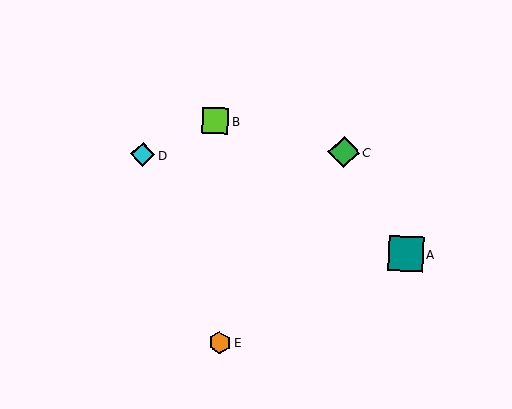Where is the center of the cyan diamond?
The center of the cyan diamond is at (143, 155).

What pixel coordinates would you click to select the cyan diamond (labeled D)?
Click at (143, 155) to select the cyan diamond D.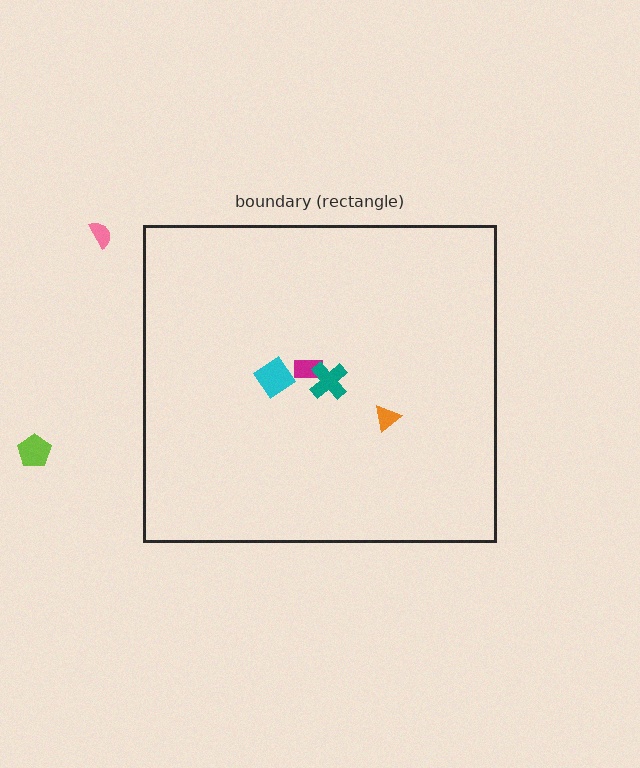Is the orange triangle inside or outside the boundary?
Inside.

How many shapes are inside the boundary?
4 inside, 2 outside.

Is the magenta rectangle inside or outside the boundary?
Inside.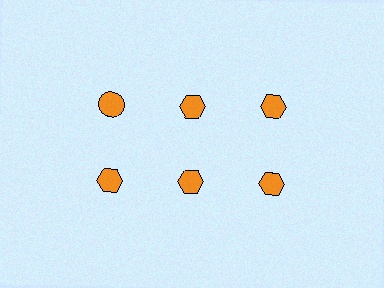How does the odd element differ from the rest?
It has a different shape: circle instead of hexagon.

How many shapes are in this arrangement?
There are 6 shapes arranged in a grid pattern.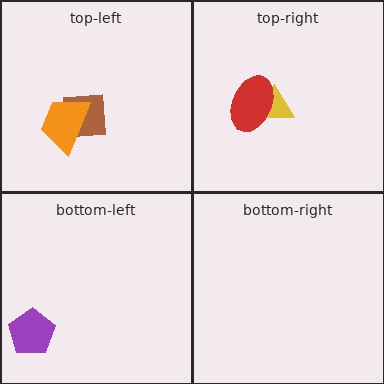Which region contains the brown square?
The top-left region.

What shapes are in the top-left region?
The brown square, the orange trapezoid.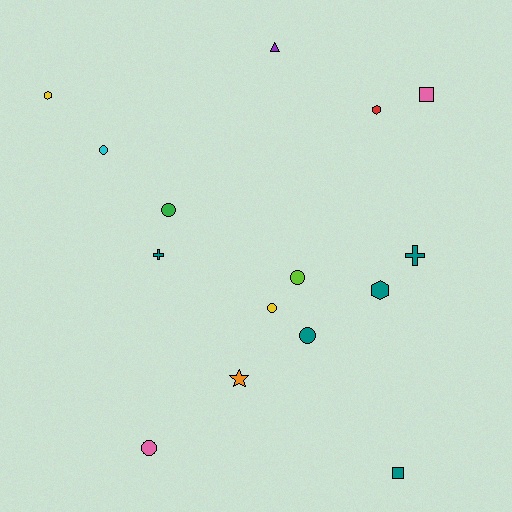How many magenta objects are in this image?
There are no magenta objects.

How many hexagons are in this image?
There are 3 hexagons.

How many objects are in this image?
There are 15 objects.